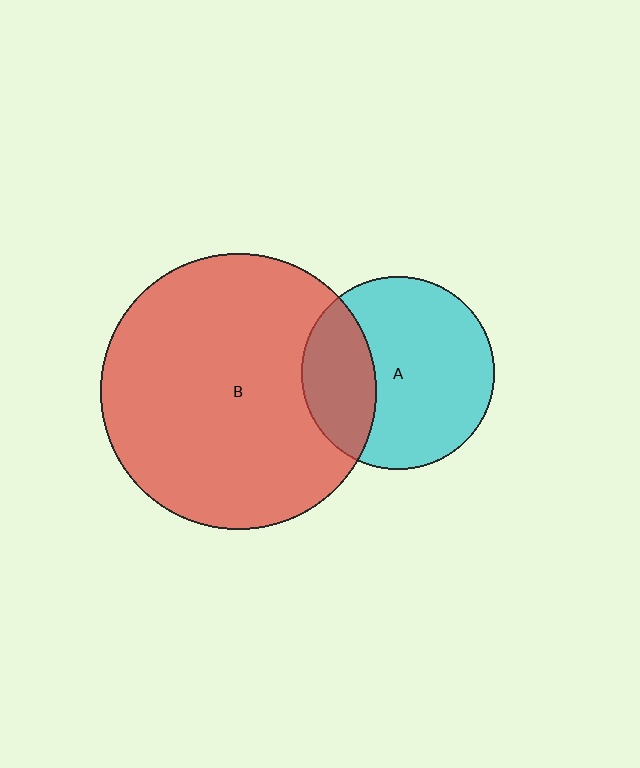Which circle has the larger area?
Circle B (red).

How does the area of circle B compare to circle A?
Approximately 2.1 times.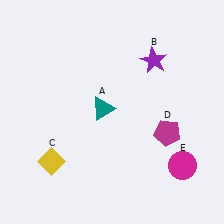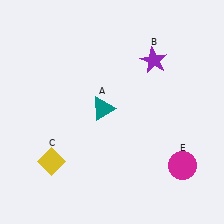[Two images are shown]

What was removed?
The magenta pentagon (D) was removed in Image 2.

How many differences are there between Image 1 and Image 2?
There is 1 difference between the two images.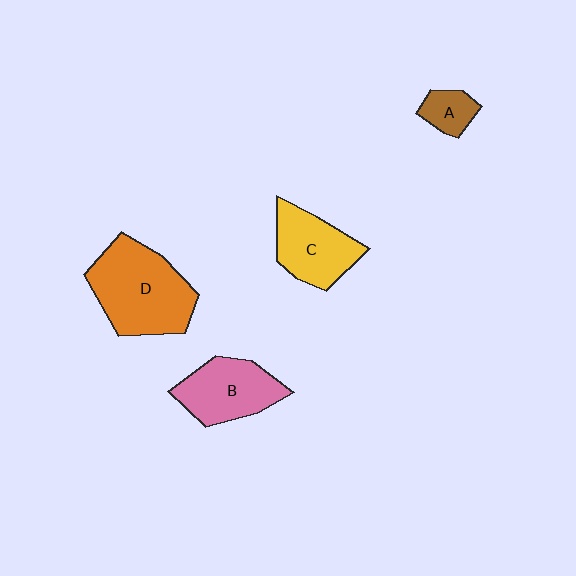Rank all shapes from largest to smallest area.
From largest to smallest: D (orange), B (pink), C (yellow), A (brown).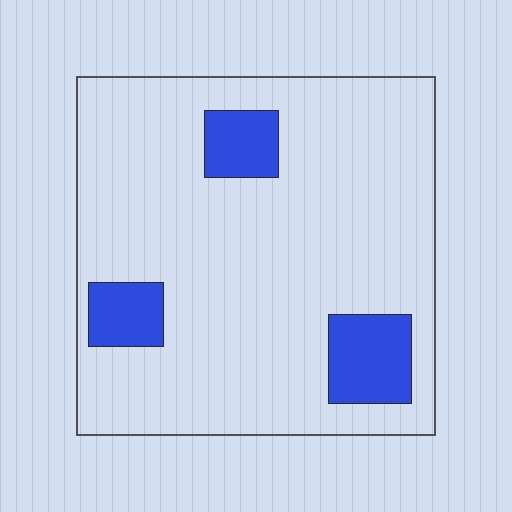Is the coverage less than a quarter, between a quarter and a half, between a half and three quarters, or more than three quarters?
Less than a quarter.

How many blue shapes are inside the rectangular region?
3.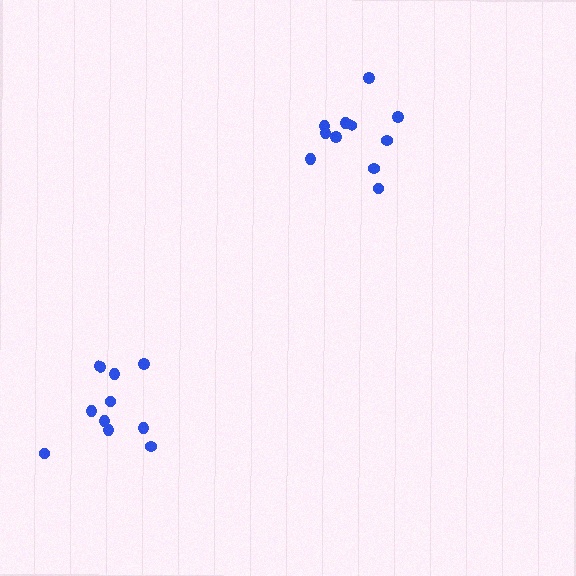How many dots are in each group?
Group 1: 10 dots, Group 2: 11 dots (21 total).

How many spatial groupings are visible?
There are 2 spatial groupings.